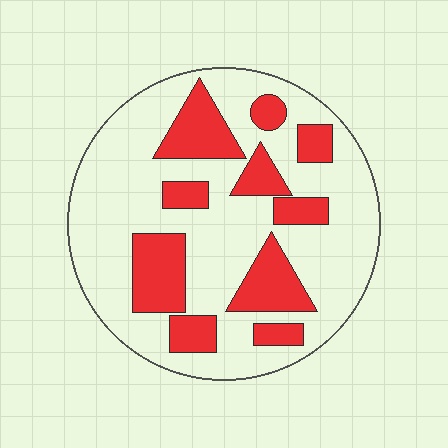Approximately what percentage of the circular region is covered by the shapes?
Approximately 30%.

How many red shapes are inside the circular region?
10.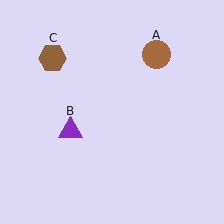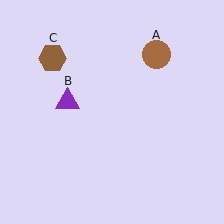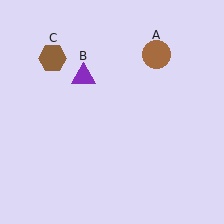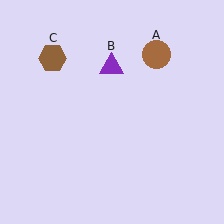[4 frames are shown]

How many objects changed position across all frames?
1 object changed position: purple triangle (object B).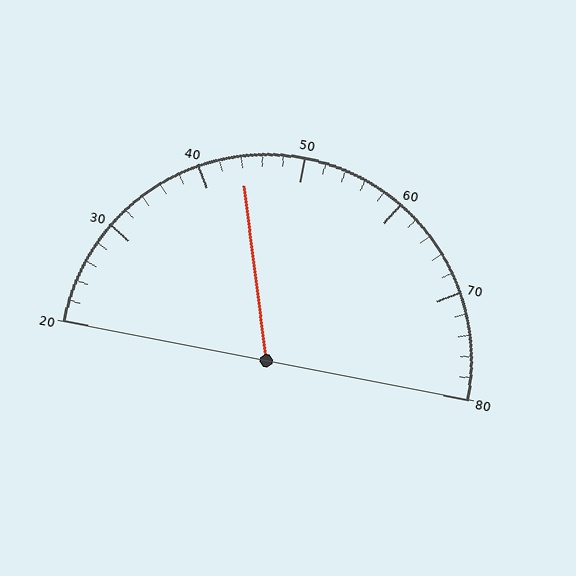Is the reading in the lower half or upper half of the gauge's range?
The reading is in the lower half of the range (20 to 80).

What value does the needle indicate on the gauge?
The needle indicates approximately 44.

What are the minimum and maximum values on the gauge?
The gauge ranges from 20 to 80.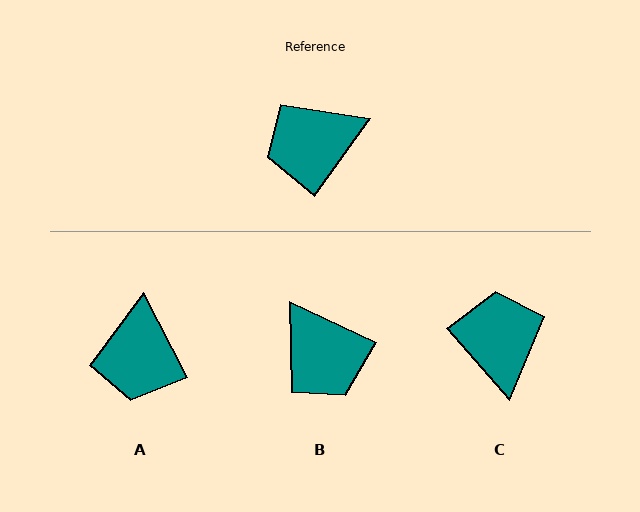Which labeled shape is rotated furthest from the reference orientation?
C, about 104 degrees away.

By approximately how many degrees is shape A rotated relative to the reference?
Approximately 62 degrees counter-clockwise.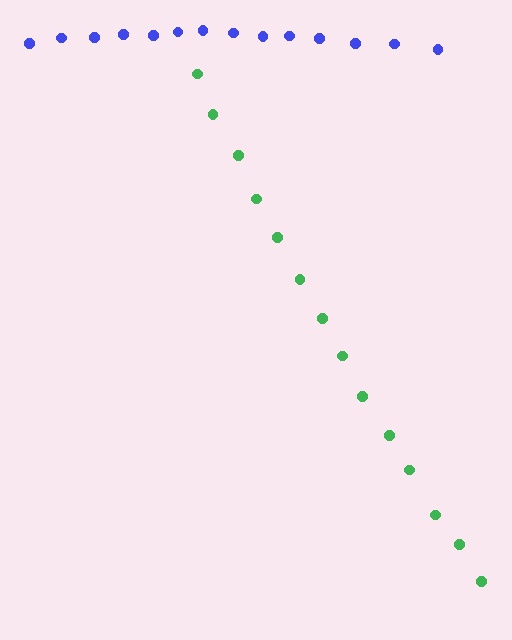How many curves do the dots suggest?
There are 2 distinct paths.